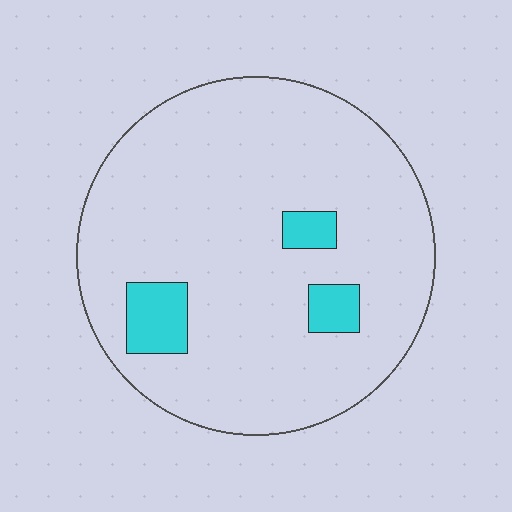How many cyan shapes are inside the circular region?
3.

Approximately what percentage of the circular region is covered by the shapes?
Approximately 10%.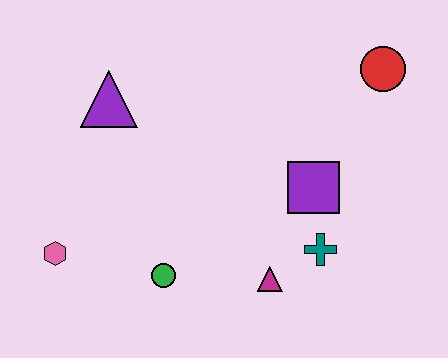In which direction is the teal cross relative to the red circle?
The teal cross is below the red circle.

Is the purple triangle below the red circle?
Yes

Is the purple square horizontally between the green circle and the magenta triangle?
No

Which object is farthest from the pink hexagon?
The red circle is farthest from the pink hexagon.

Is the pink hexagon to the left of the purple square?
Yes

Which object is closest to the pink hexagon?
The green circle is closest to the pink hexagon.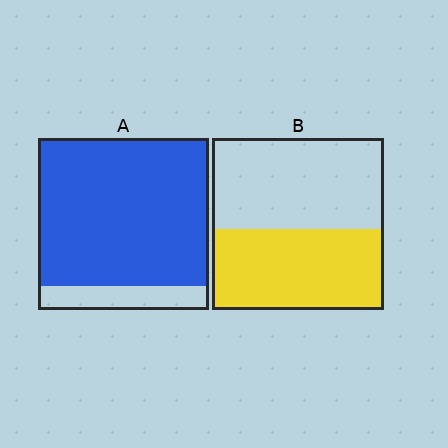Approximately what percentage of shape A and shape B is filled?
A is approximately 85% and B is approximately 45%.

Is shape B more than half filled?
Roughly half.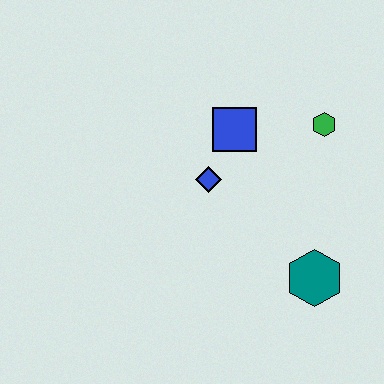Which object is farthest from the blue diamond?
The teal hexagon is farthest from the blue diamond.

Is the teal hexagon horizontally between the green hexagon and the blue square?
Yes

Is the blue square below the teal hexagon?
No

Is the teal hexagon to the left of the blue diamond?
No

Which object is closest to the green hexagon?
The blue square is closest to the green hexagon.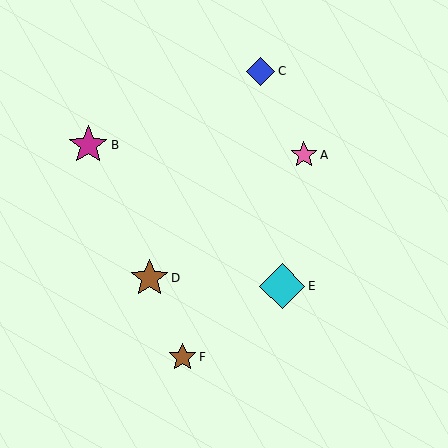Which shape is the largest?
The cyan diamond (labeled E) is the largest.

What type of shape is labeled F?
Shape F is a brown star.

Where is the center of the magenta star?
The center of the magenta star is at (88, 145).